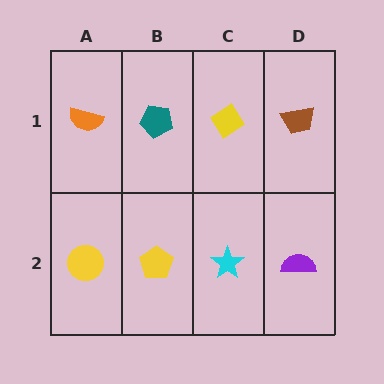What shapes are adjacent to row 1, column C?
A cyan star (row 2, column C), a teal pentagon (row 1, column B), a brown trapezoid (row 1, column D).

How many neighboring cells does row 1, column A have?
2.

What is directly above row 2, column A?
An orange semicircle.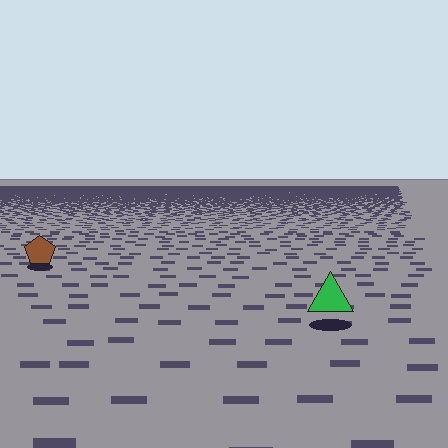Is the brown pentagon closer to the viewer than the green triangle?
No. The green triangle is closer — you can tell from the texture gradient: the ground texture is coarser near it.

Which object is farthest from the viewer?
The brown pentagon is farthest from the viewer. It appears smaller and the ground texture around it is denser.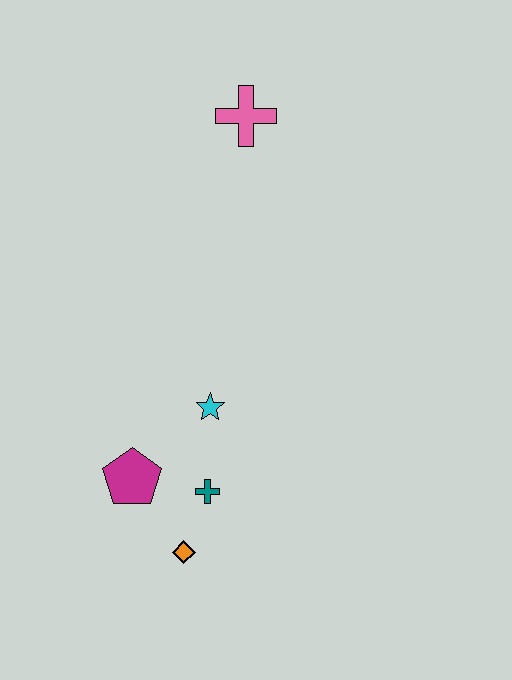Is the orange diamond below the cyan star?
Yes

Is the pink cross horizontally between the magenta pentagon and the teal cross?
No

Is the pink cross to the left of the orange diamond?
No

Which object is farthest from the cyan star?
The pink cross is farthest from the cyan star.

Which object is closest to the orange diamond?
The teal cross is closest to the orange diamond.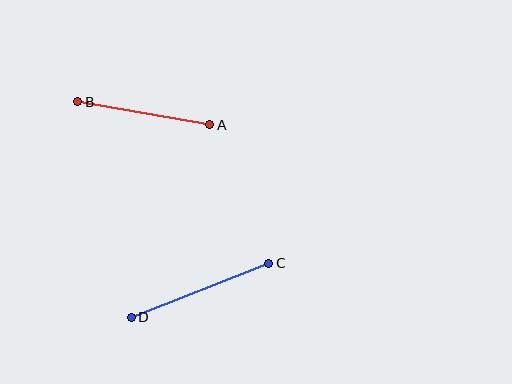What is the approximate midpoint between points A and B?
The midpoint is at approximately (144, 113) pixels.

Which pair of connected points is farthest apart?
Points C and D are farthest apart.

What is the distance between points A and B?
The distance is approximately 134 pixels.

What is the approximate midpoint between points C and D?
The midpoint is at approximately (200, 290) pixels.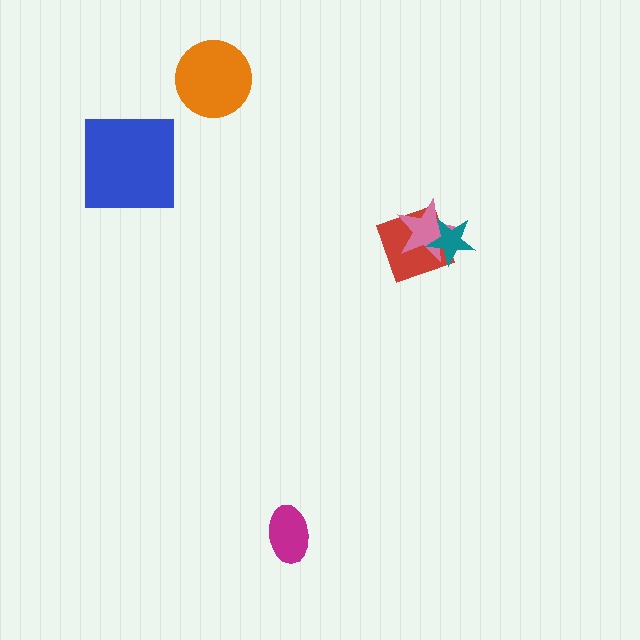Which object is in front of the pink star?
The teal star is in front of the pink star.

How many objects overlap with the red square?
2 objects overlap with the red square.